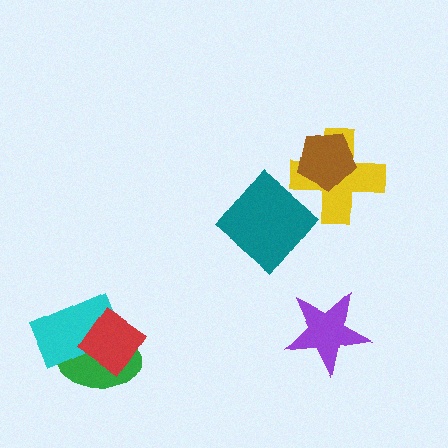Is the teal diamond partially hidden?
No, no other shape covers it.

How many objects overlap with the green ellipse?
2 objects overlap with the green ellipse.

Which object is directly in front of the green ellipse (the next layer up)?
The cyan rectangle is directly in front of the green ellipse.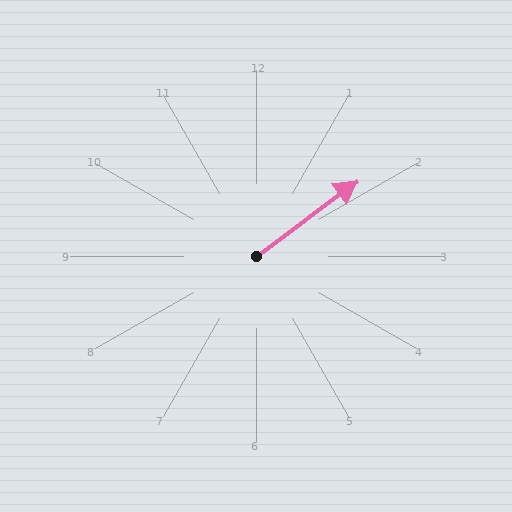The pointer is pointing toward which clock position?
Roughly 2 o'clock.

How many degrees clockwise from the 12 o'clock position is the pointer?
Approximately 53 degrees.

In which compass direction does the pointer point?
Northeast.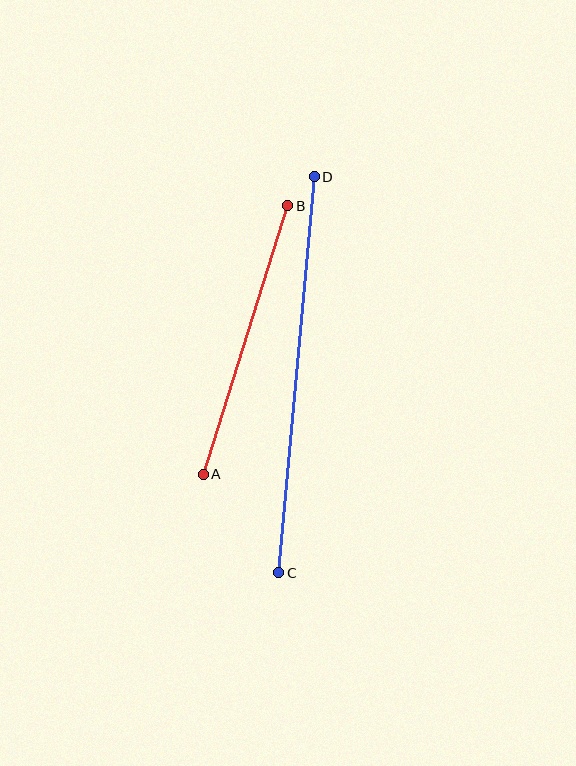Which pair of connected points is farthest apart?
Points C and D are farthest apart.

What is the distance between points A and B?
The distance is approximately 281 pixels.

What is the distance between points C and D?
The distance is approximately 397 pixels.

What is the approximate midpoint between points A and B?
The midpoint is at approximately (246, 340) pixels.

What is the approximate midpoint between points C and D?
The midpoint is at approximately (297, 375) pixels.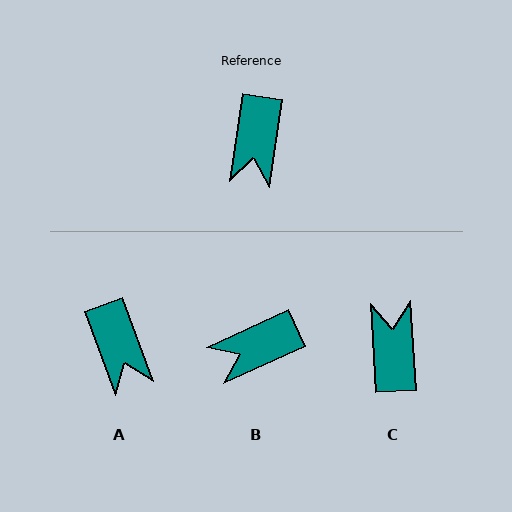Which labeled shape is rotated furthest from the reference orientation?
C, about 168 degrees away.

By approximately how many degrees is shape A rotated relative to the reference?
Approximately 29 degrees counter-clockwise.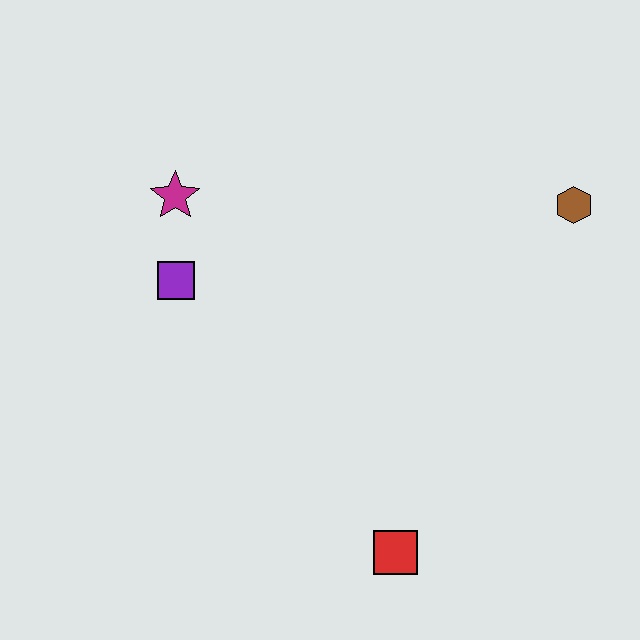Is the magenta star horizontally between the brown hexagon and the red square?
No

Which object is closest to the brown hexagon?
The red square is closest to the brown hexagon.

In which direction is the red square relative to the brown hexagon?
The red square is below the brown hexagon.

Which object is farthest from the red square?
The magenta star is farthest from the red square.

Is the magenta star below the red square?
No